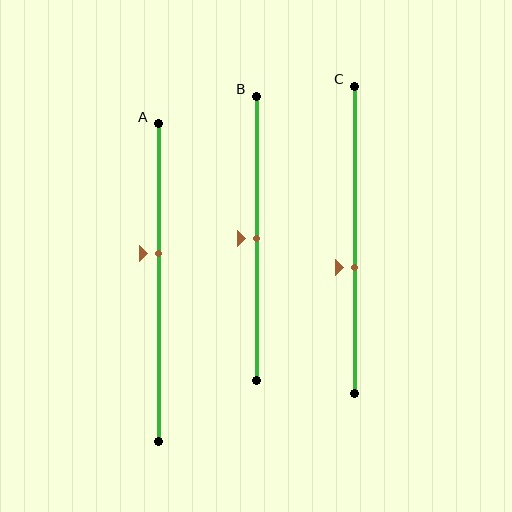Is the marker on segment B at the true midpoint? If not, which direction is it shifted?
Yes, the marker on segment B is at the true midpoint.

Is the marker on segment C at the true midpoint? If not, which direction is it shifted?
No, the marker on segment C is shifted downward by about 9% of the segment length.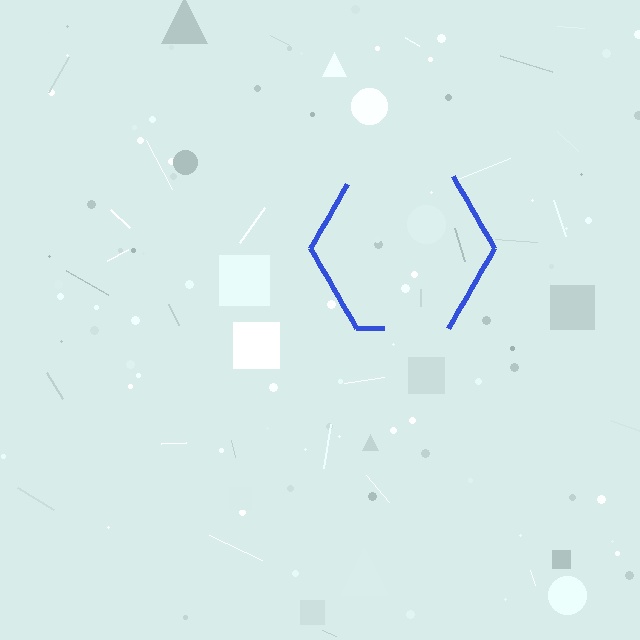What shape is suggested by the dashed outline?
The dashed outline suggests a hexagon.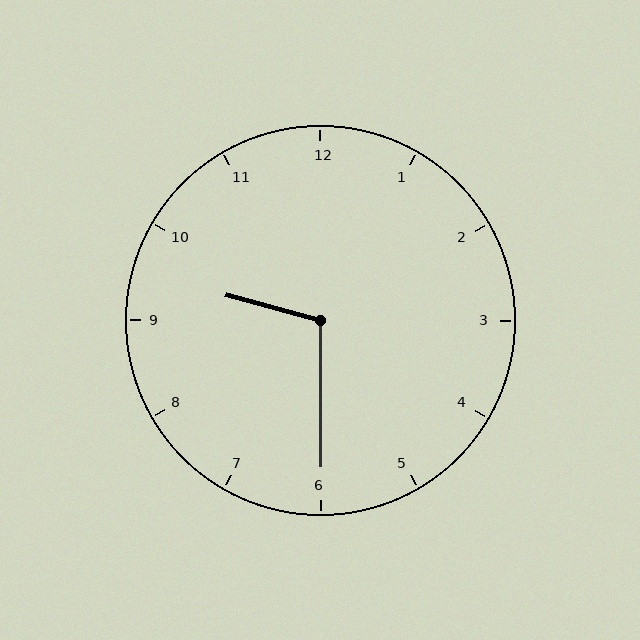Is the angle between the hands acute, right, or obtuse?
It is obtuse.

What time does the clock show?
9:30.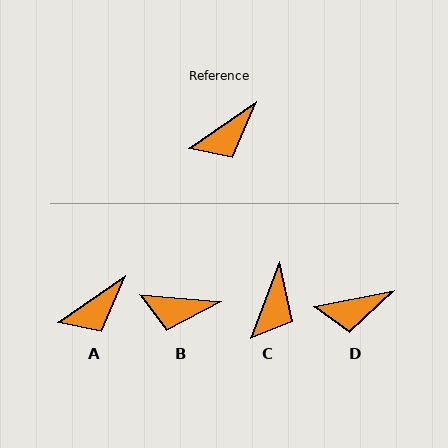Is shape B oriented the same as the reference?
No, it is off by about 40 degrees.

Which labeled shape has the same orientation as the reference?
A.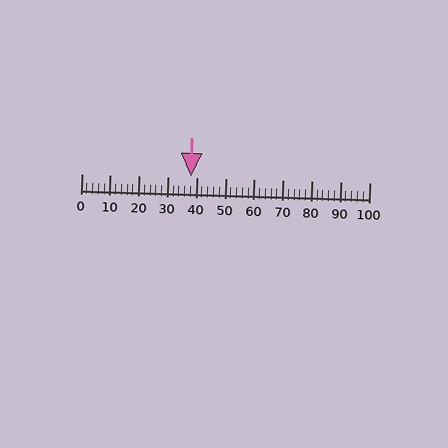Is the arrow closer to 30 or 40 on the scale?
The arrow is closer to 40.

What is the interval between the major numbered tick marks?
The major tick marks are spaced 10 units apart.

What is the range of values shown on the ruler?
The ruler shows values from 0 to 100.